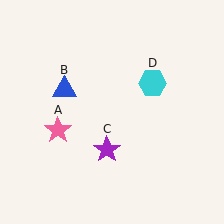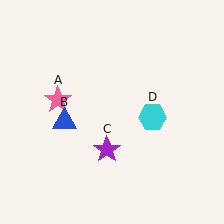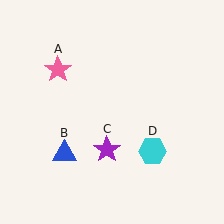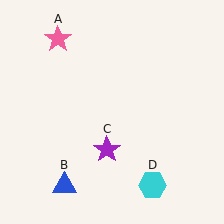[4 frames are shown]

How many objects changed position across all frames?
3 objects changed position: pink star (object A), blue triangle (object B), cyan hexagon (object D).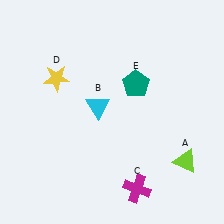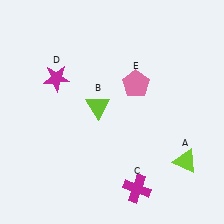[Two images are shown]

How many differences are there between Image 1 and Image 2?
There are 3 differences between the two images.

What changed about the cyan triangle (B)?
In Image 1, B is cyan. In Image 2, it changed to lime.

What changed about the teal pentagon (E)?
In Image 1, E is teal. In Image 2, it changed to pink.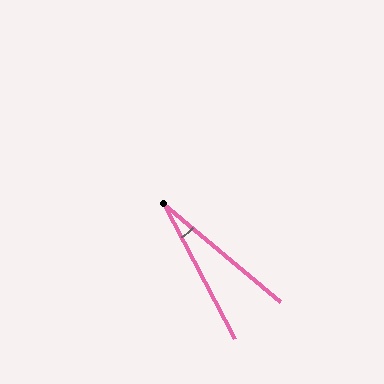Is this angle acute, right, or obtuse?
It is acute.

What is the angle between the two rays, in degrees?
Approximately 22 degrees.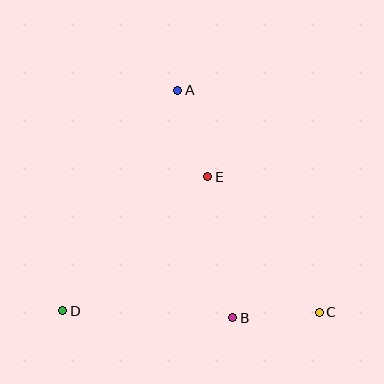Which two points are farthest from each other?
Points A and C are farthest from each other.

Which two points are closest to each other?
Points B and C are closest to each other.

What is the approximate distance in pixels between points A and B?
The distance between A and B is approximately 234 pixels.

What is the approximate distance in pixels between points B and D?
The distance between B and D is approximately 170 pixels.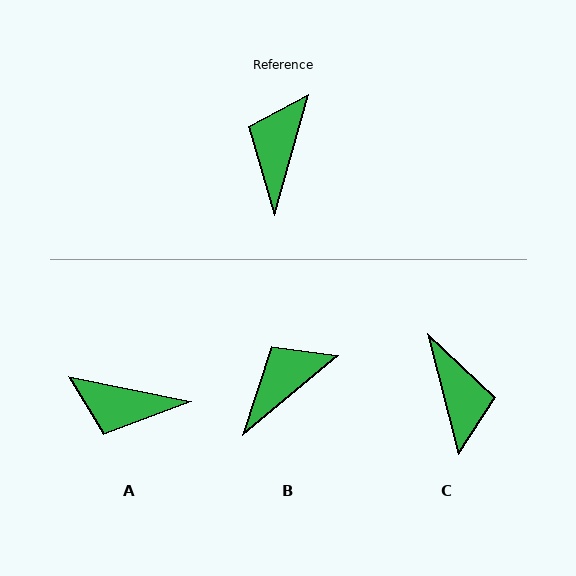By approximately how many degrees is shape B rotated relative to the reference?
Approximately 34 degrees clockwise.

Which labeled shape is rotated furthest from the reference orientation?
C, about 150 degrees away.